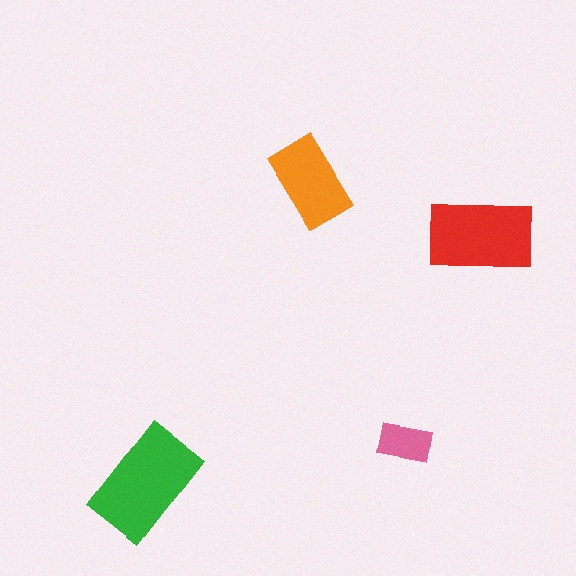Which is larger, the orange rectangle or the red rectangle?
The red one.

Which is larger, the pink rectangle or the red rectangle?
The red one.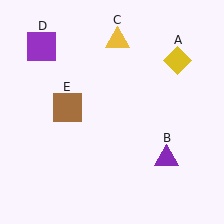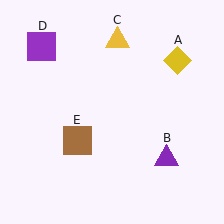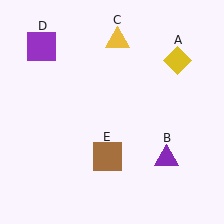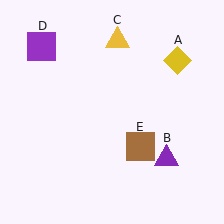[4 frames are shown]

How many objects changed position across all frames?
1 object changed position: brown square (object E).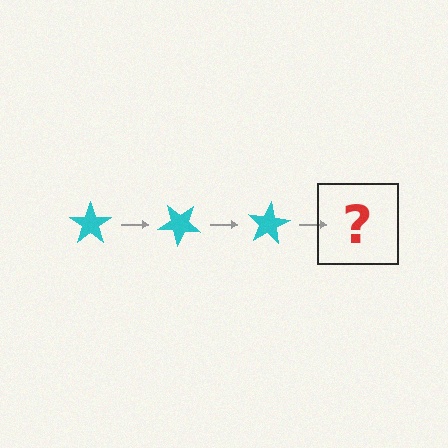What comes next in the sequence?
The next element should be a cyan star rotated 120 degrees.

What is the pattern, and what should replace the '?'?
The pattern is that the star rotates 40 degrees each step. The '?' should be a cyan star rotated 120 degrees.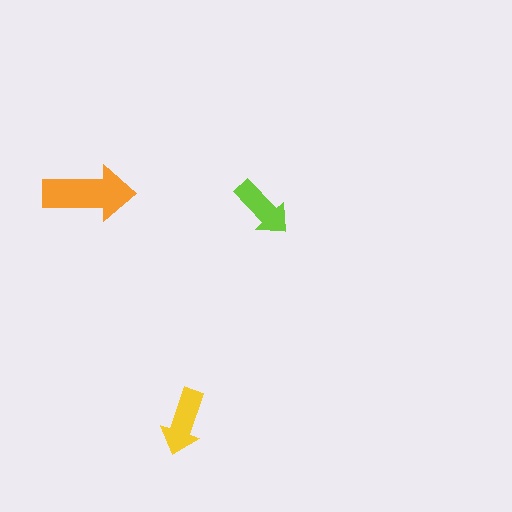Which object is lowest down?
The yellow arrow is bottommost.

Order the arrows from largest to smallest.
the orange one, the yellow one, the lime one.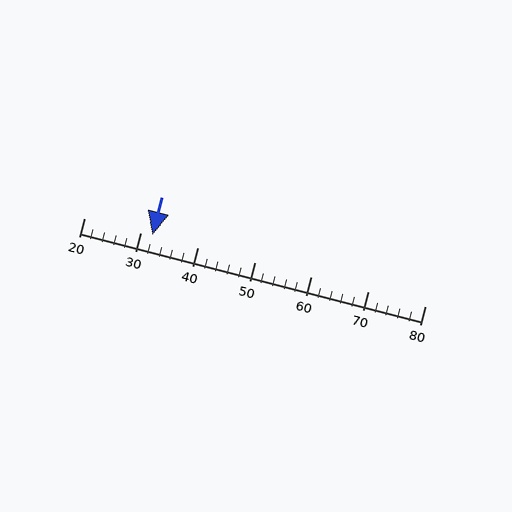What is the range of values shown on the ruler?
The ruler shows values from 20 to 80.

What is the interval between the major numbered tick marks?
The major tick marks are spaced 10 units apart.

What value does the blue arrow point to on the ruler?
The blue arrow points to approximately 32.